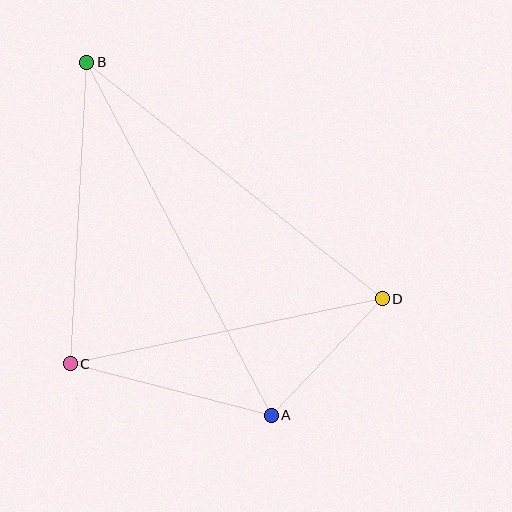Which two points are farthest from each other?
Points A and B are farthest from each other.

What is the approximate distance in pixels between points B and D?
The distance between B and D is approximately 378 pixels.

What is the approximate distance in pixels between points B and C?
The distance between B and C is approximately 302 pixels.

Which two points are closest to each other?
Points A and D are closest to each other.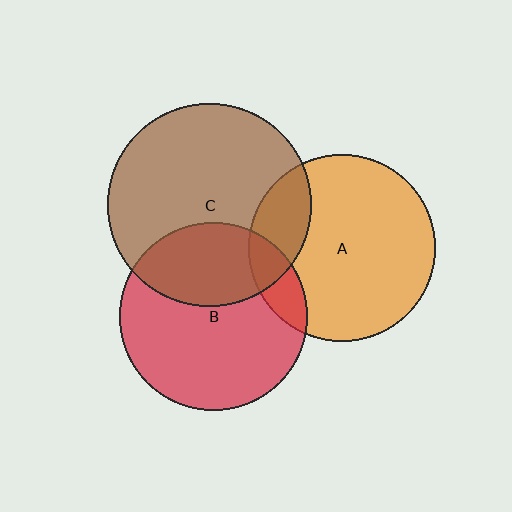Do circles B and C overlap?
Yes.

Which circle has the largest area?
Circle C (brown).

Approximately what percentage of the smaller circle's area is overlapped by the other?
Approximately 35%.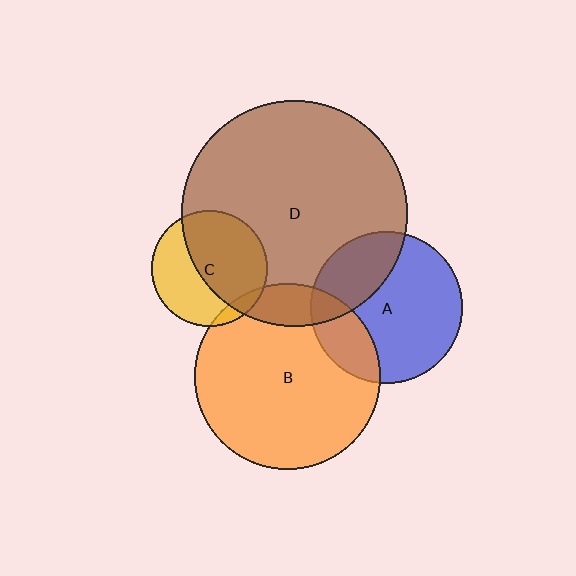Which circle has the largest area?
Circle D (brown).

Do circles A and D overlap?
Yes.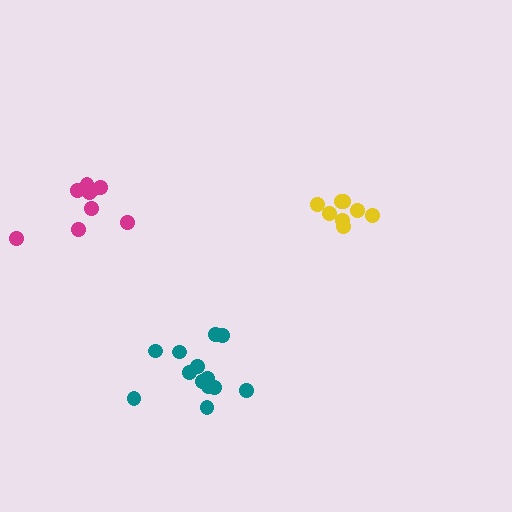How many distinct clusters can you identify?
There are 3 distinct clusters.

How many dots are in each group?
Group 1: 8 dots, Group 2: 13 dots, Group 3: 9 dots (30 total).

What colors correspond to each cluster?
The clusters are colored: yellow, teal, magenta.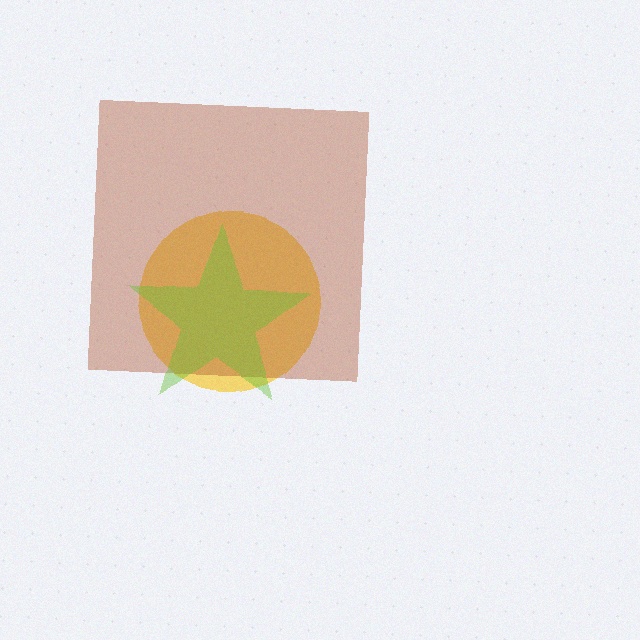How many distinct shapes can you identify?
There are 3 distinct shapes: a yellow circle, a brown square, a lime star.